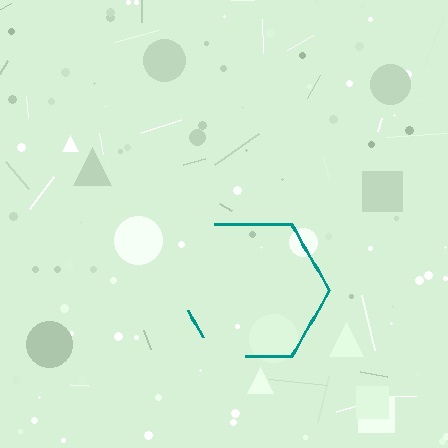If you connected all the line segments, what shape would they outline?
They would outline a hexagon.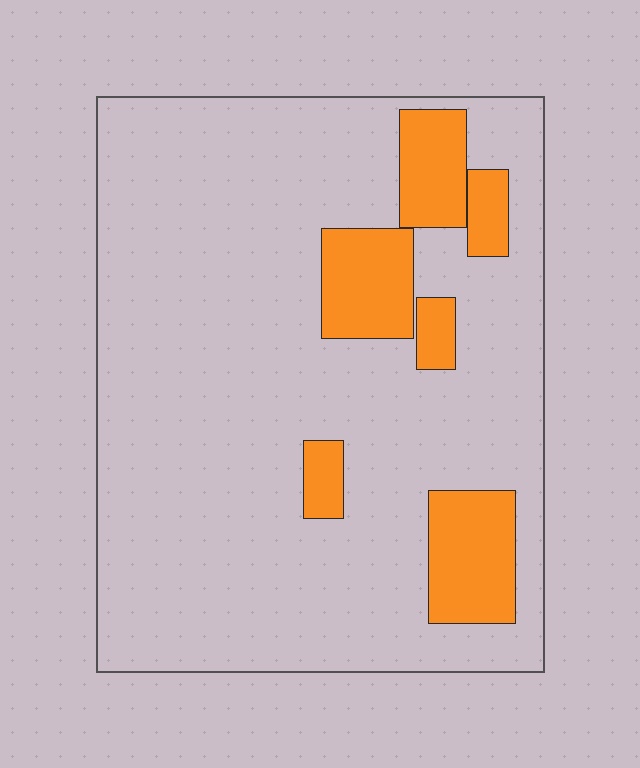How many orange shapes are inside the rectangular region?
6.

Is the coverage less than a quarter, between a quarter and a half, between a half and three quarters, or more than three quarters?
Less than a quarter.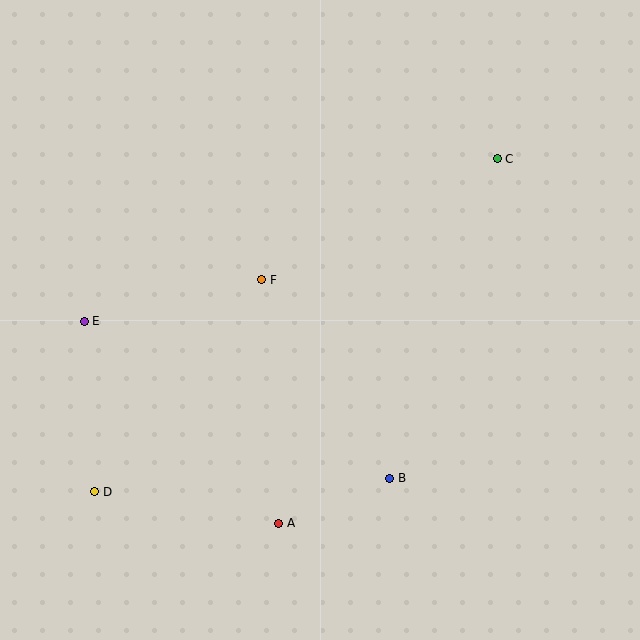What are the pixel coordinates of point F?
Point F is at (262, 280).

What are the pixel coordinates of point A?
Point A is at (279, 523).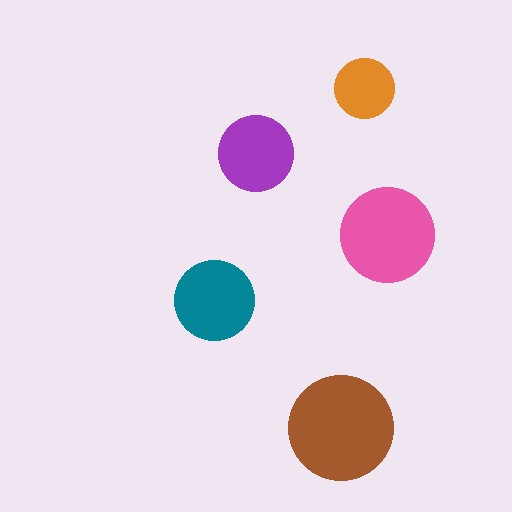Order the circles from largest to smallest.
the brown one, the pink one, the teal one, the purple one, the orange one.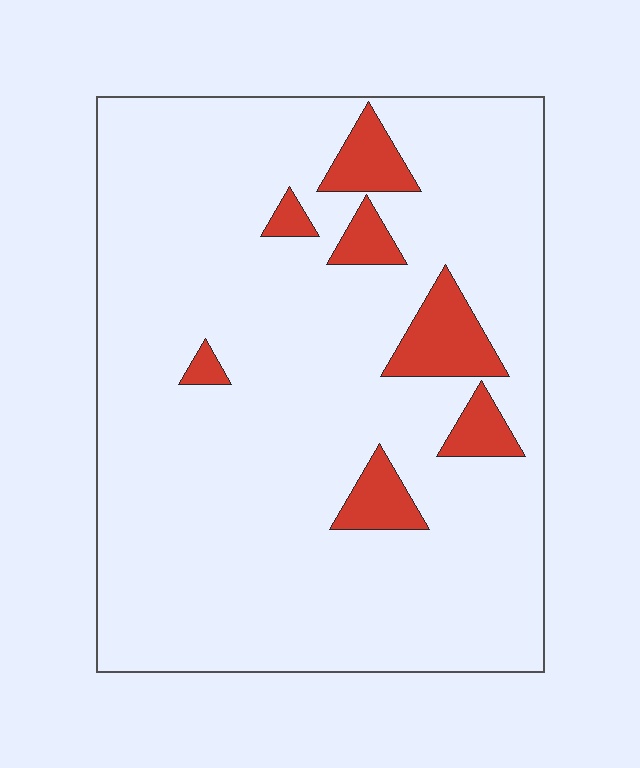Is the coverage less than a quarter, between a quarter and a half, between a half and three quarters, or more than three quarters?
Less than a quarter.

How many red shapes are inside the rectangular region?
7.